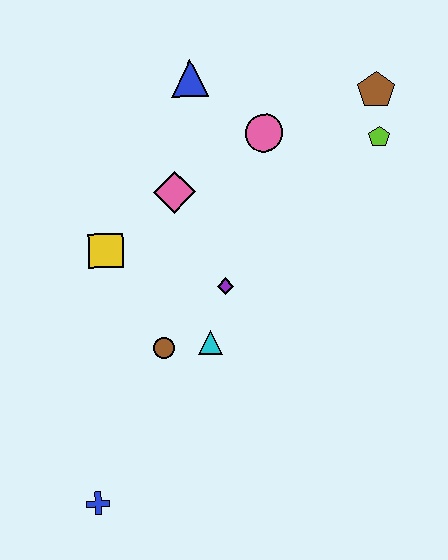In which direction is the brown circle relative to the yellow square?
The brown circle is below the yellow square.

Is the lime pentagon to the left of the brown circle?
No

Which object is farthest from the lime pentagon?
The blue cross is farthest from the lime pentagon.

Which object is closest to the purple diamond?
The cyan triangle is closest to the purple diamond.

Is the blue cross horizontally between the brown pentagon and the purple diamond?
No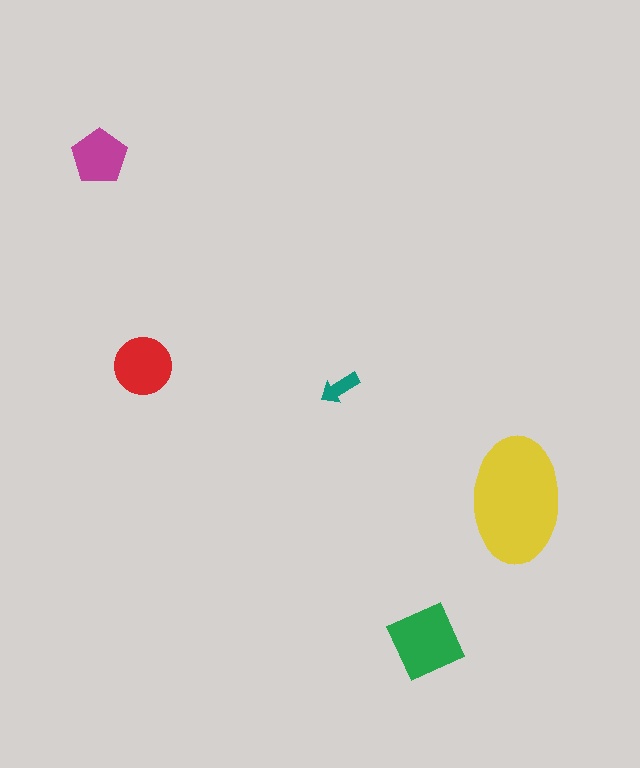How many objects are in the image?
There are 5 objects in the image.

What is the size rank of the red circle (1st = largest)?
3rd.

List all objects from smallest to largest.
The teal arrow, the magenta pentagon, the red circle, the green square, the yellow ellipse.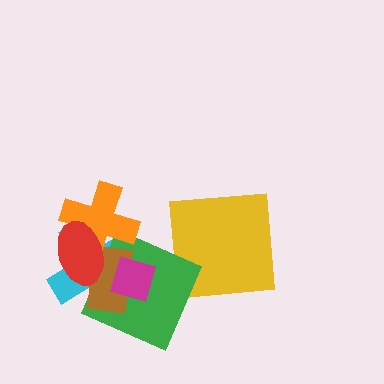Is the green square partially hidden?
Yes, it is partially covered by another shape.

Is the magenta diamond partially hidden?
No, no other shape covers it.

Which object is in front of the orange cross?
The red ellipse is in front of the orange cross.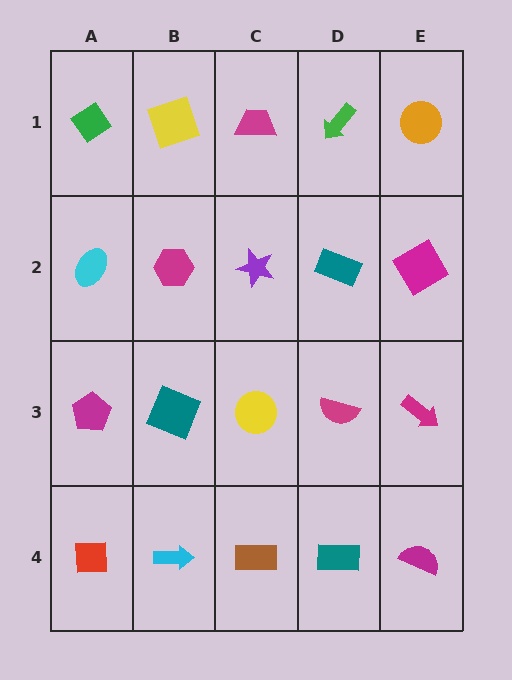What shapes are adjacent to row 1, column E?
A magenta diamond (row 2, column E), a green arrow (row 1, column D).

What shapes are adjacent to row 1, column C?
A purple star (row 2, column C), a yellow square (row 1, column B), a green arrow (row 1, column D).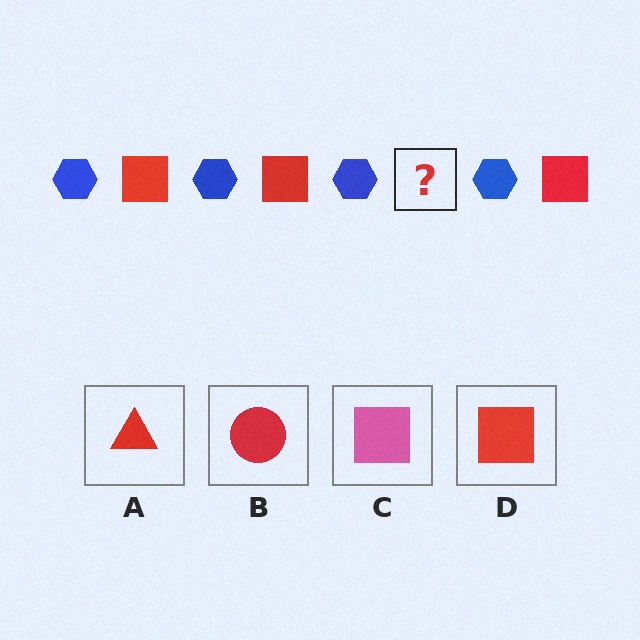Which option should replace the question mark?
Option D.